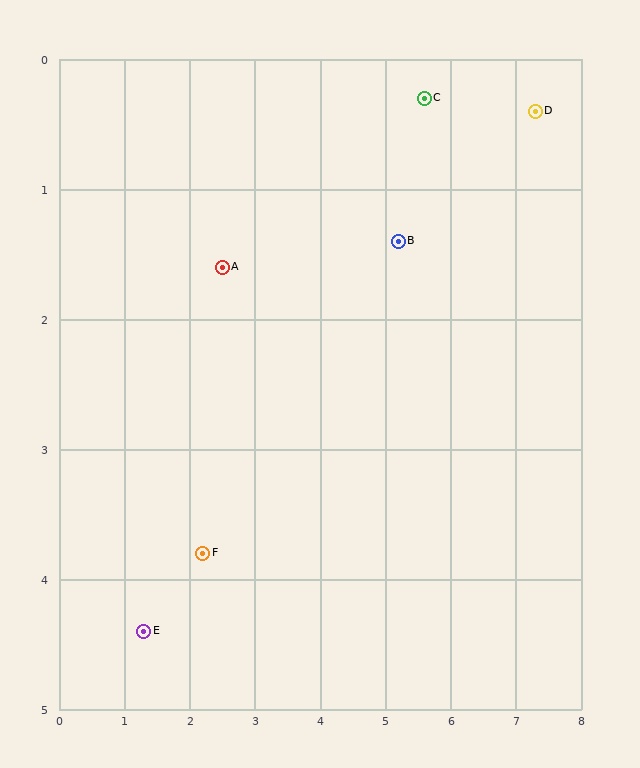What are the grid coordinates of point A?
Point A is at approximately (2.5, 1.6).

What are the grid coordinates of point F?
Point F is at approximately (2.2, 3.8).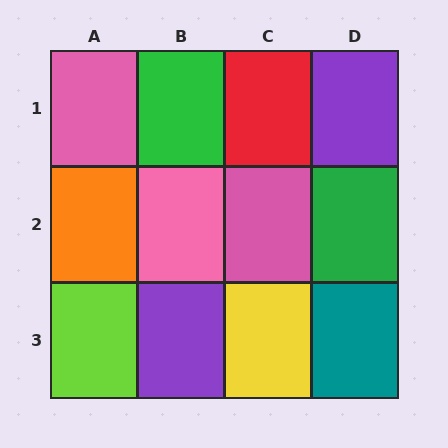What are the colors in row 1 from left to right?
Pink, green, red, purple.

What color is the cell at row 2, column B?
Pink.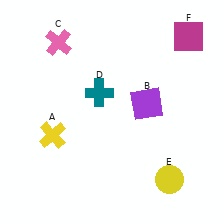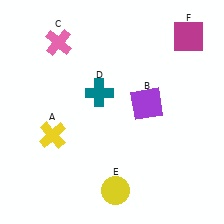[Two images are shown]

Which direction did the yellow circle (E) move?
The yellow circle (E) moved left.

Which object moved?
The yellow circle (E) moved left.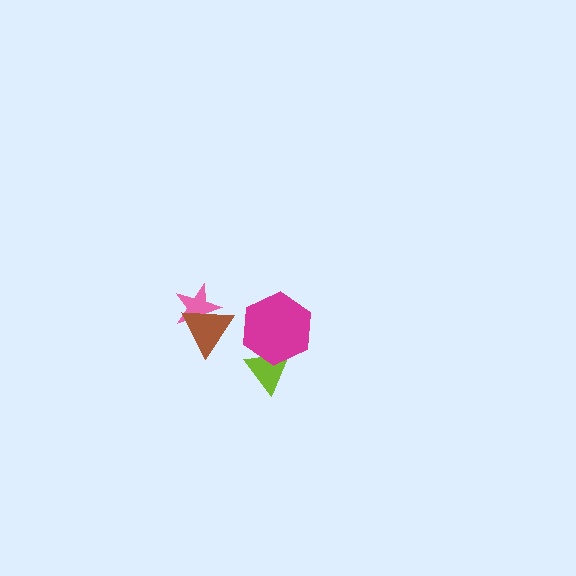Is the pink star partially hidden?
Yes, it is partially covered by another shape.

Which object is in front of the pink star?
The brown triangle is in front of the pink star.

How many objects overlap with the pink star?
1 object overlaps with the pink star.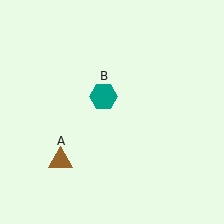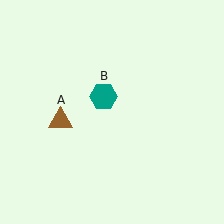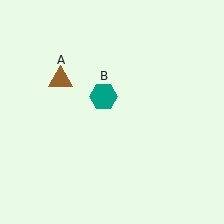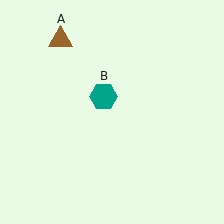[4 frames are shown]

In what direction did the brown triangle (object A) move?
The brown triangle (object A) moved up.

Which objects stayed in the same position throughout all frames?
Teal hexagon (object B) remained stationary.